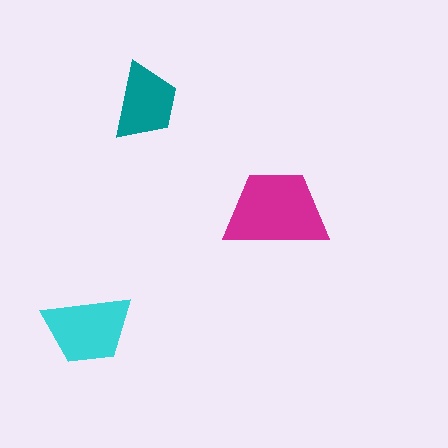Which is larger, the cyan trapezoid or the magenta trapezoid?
The magenta one.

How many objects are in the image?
There are 3 objects in the image.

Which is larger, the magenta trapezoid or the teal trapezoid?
The magenta one.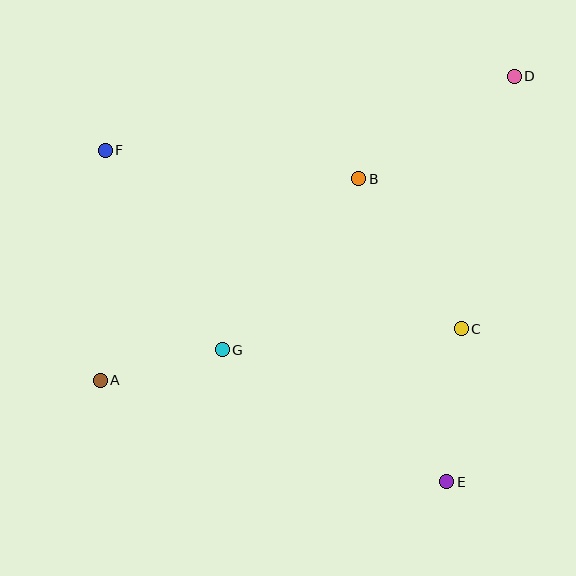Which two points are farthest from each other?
Points A and D are farthest from each other.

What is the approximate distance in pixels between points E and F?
The distance between E and F is approximately 476 pixels.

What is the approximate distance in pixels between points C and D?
The distance between C and D is approximately 258 pixels.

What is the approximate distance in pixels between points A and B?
The distance between A and B is approximately 328 pixels.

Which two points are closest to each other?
Points A and G are closest to each other.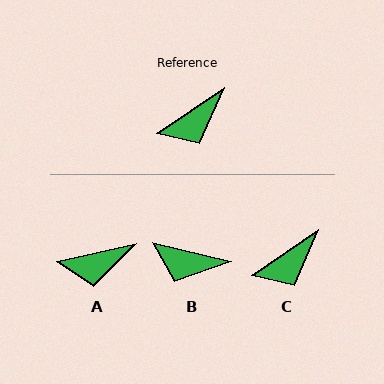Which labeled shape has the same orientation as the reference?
C.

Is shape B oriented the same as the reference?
No, it is off by about 47 degrees.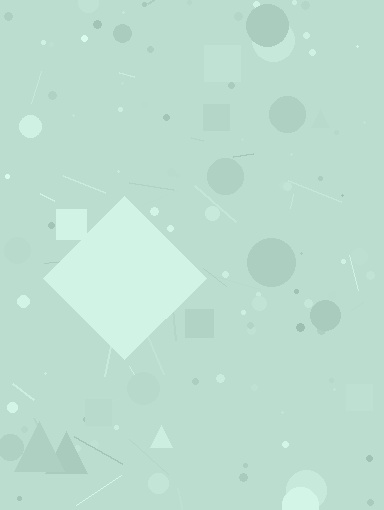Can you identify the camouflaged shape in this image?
The camouflaged shape is a diamond.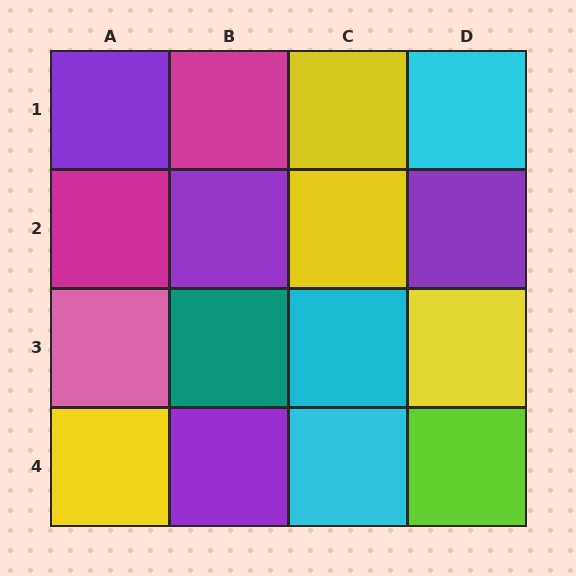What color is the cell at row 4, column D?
Lime.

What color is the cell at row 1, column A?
Purple.